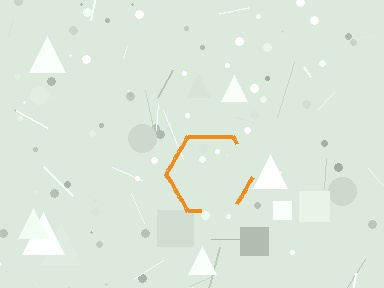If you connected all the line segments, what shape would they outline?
They would outline a hexagon.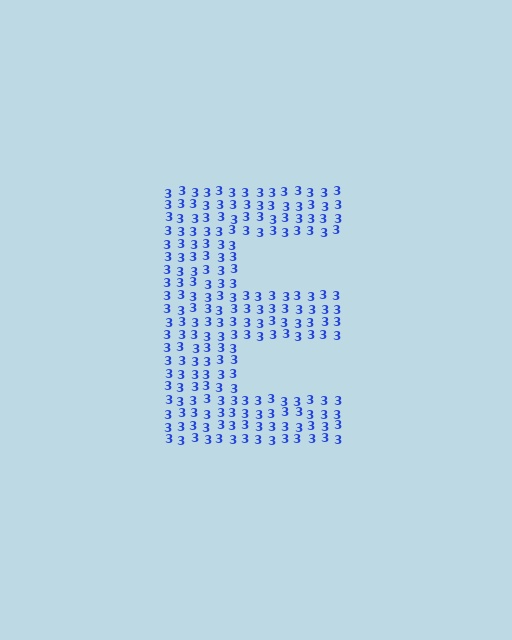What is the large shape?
The large shape is the letter E.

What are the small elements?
The small elements are digit 3's.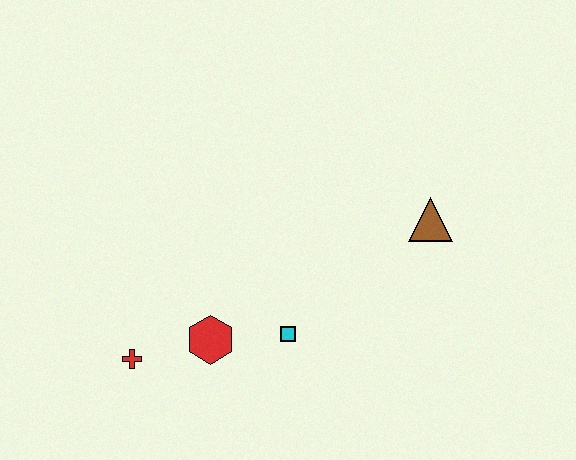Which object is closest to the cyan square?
The red hexagon is closest to the cyan square.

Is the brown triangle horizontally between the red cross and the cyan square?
No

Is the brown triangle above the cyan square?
Yes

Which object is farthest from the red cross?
The brown triangle is farthest from the red cross.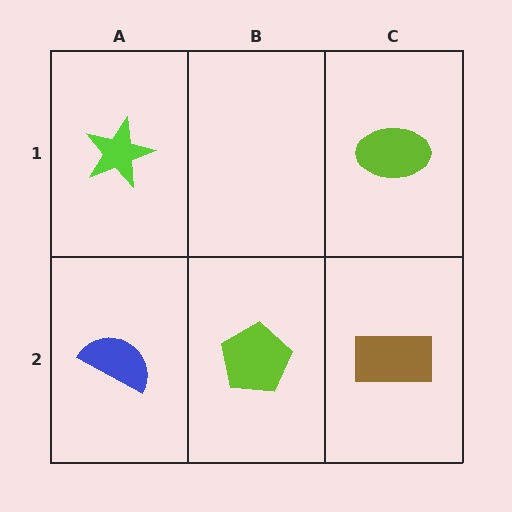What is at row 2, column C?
A brown rectangle.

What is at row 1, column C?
A lime ellipse.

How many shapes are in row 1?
2 shapes.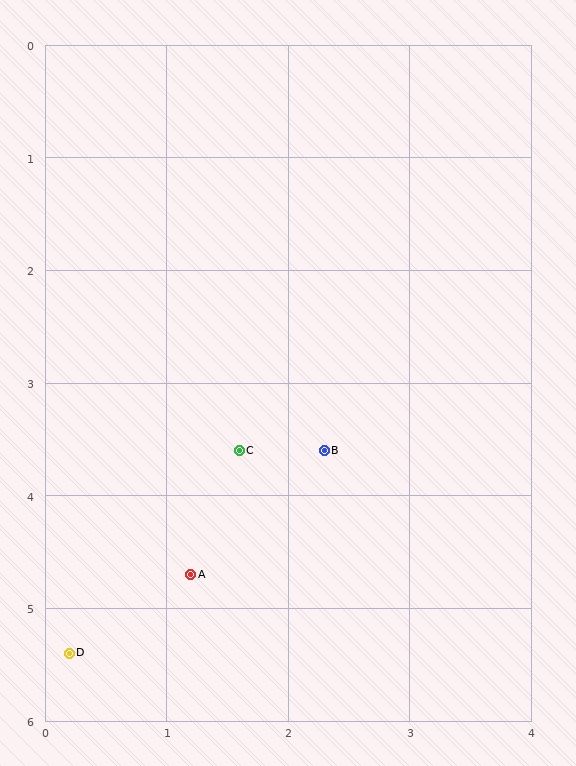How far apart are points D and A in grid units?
Points D and A are about 1.2 grid units apart.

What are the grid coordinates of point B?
Point B is at approximately (2.3, 3.6).